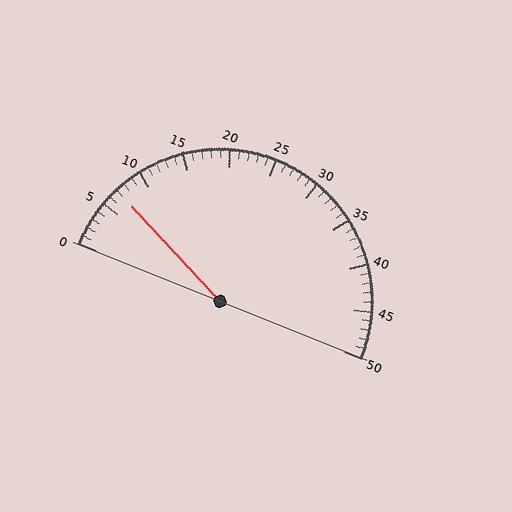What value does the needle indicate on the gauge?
The needle indicates approximately 7.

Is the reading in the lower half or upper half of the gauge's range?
The reading is in the lower half of the range (0 to 50).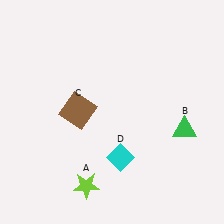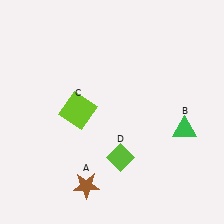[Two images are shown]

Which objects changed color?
A changed from lime to brown. C changed from brown to lime. D changed from cyan to lime.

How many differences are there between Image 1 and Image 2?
There are 3 differences between the two images.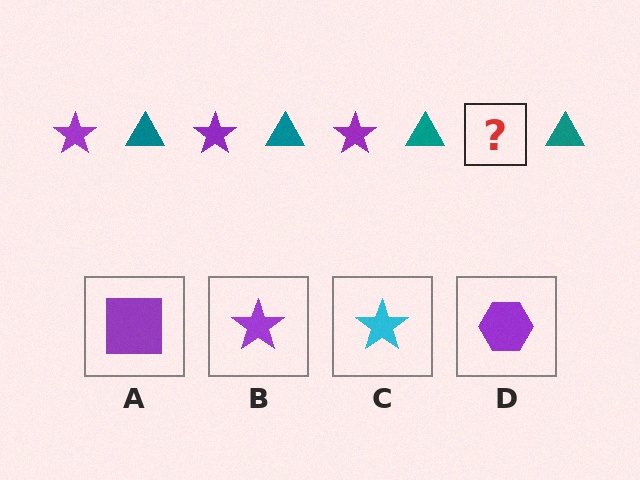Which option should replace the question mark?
Option B.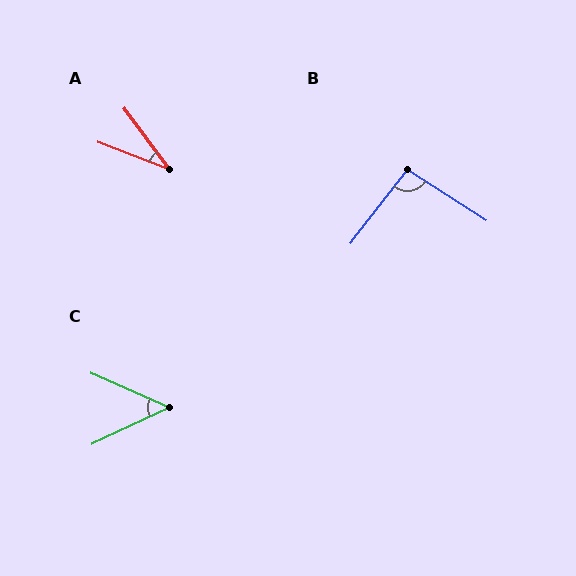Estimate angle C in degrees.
Approximately 49 degrees.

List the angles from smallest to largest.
A (33°), C (49°), B (95°).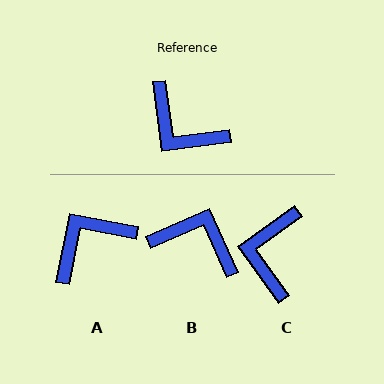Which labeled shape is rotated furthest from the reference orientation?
B, about 163 degrees away.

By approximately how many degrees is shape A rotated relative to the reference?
Approximately 108 degrees clockwise.